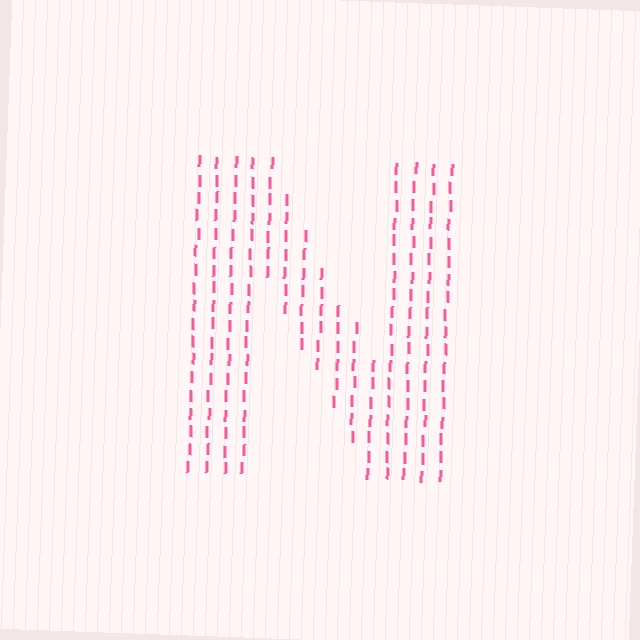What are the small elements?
The small elements are letter I's.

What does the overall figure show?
The overall figure shows the letter N.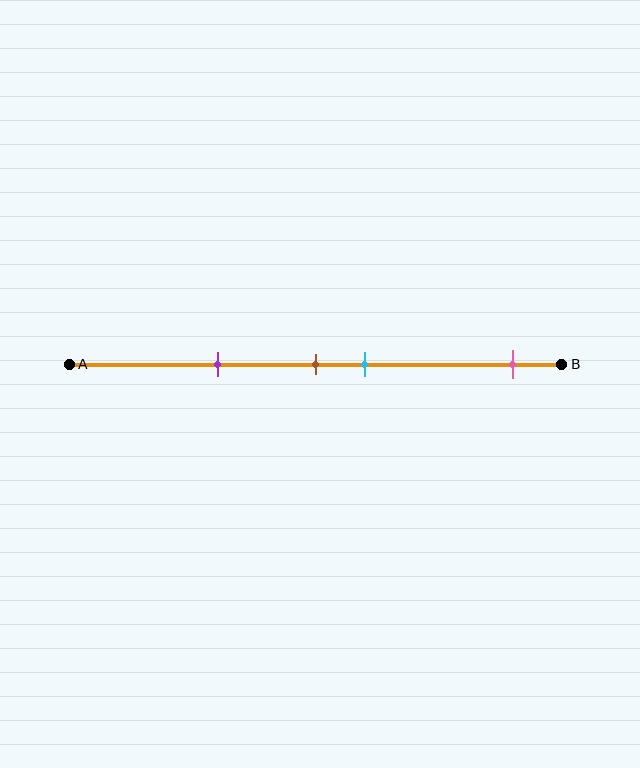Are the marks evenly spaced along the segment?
No, the marks are not evenly spaced.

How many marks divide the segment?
There are 4 marks dividing the segment.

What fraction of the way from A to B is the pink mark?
The pink mark is approximately 90% (0.9) of the way from A to B.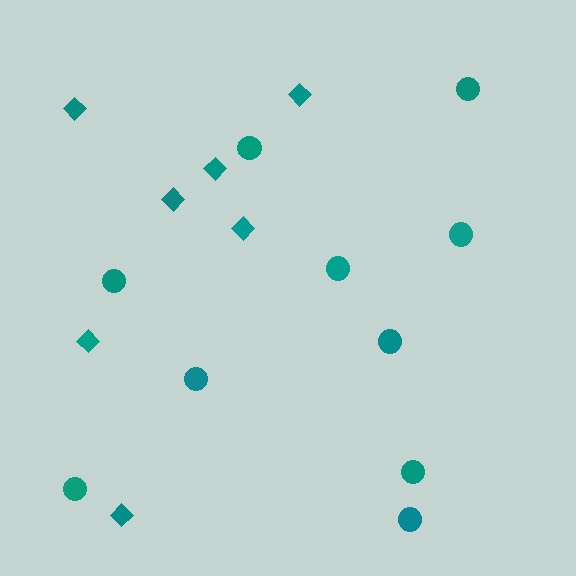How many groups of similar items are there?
There are 2 groups: one group of circles (10) and one group of diamonds (7).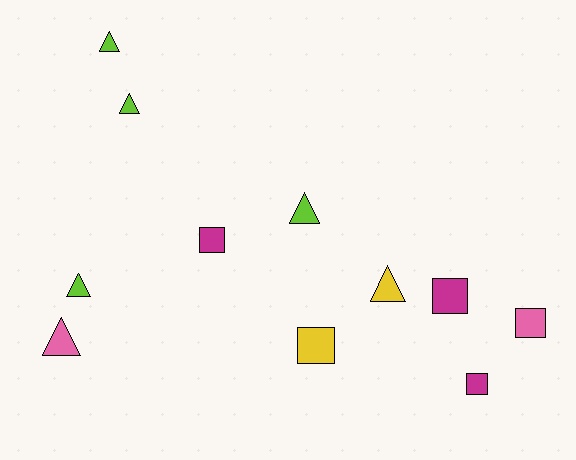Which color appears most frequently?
Lime, with 4 objects.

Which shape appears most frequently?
Triangle, with 6 objects.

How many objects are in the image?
There are 11 objects.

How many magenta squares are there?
There are 3 magenta squares.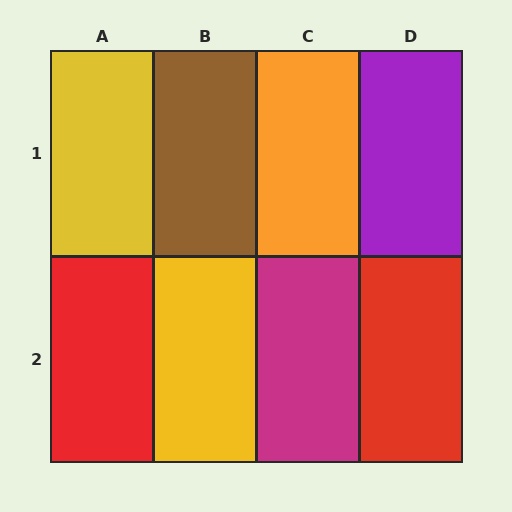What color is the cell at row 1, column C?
Orange.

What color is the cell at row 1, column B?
Brown.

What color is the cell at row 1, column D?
Purple.